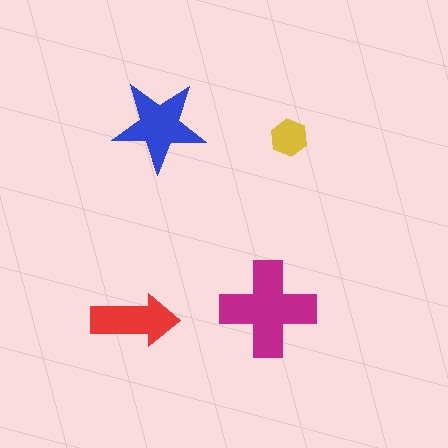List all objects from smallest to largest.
The yellow hexagon, the red arrow, the blue star, the magenta cross.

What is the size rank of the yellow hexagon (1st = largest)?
4th.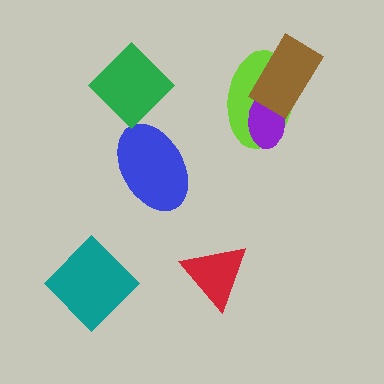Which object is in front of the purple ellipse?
The brown rectangle is in front of the purple ellipse.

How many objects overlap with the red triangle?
0 objects overlap with the red triangle.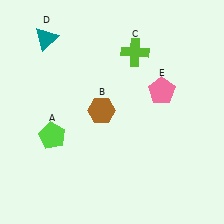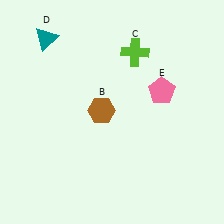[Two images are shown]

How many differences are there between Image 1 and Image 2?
There is 1 difference between the two images.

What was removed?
The lime pentagon (A) was removed in Image 2.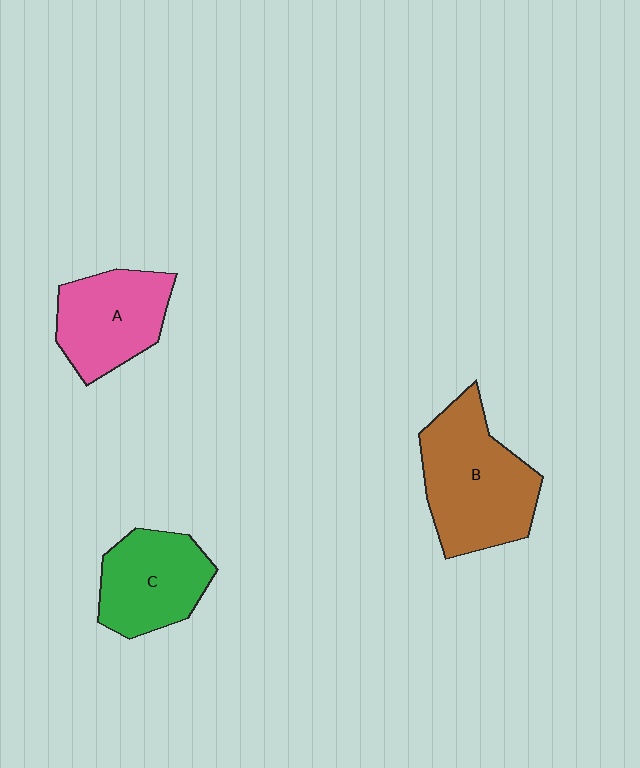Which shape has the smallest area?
Shape C (green).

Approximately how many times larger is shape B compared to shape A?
Approximately 1.4 times.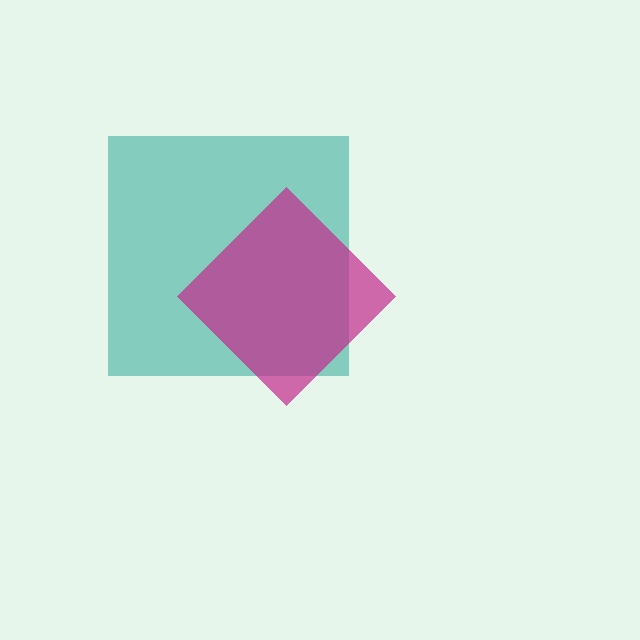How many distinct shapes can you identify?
There are 2 distinct shapes: a teal square, a magenta diamond.